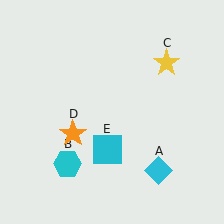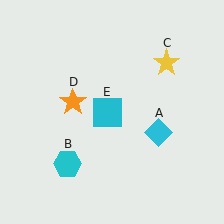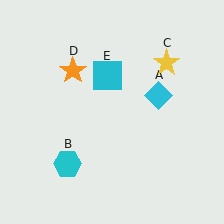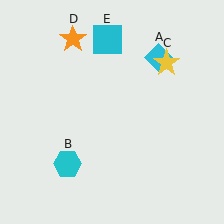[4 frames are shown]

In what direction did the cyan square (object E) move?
The cyan square (object E) moved up.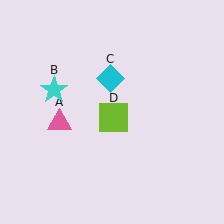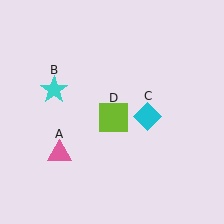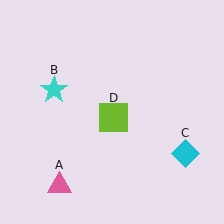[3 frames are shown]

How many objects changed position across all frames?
2 objects changed position: pink triangle (object A), cyan diamond (object C).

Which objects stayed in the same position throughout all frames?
Cyan star (object B) and lime square (object D) remained stationary.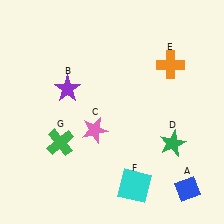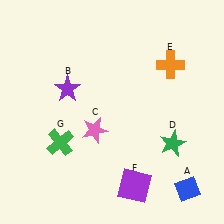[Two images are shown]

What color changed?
The square (F) changed from cyan in Image 1 to purple in Image 2.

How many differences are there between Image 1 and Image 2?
There is 1 difference between the two images.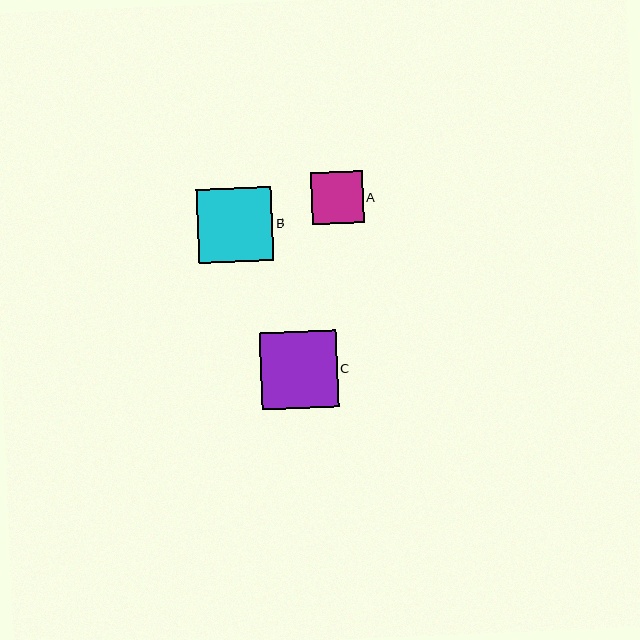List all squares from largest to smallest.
From largest to smallest: C, B, A.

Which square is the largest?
Square C is the largest with a size of approximately 77 pixels.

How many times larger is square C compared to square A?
Square C is approximately 1.5 times the size of square A.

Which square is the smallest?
Square A is the smallest with a size of approximately 52 pixels.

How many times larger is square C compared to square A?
Square C is approximately 1.5 times the size of square A.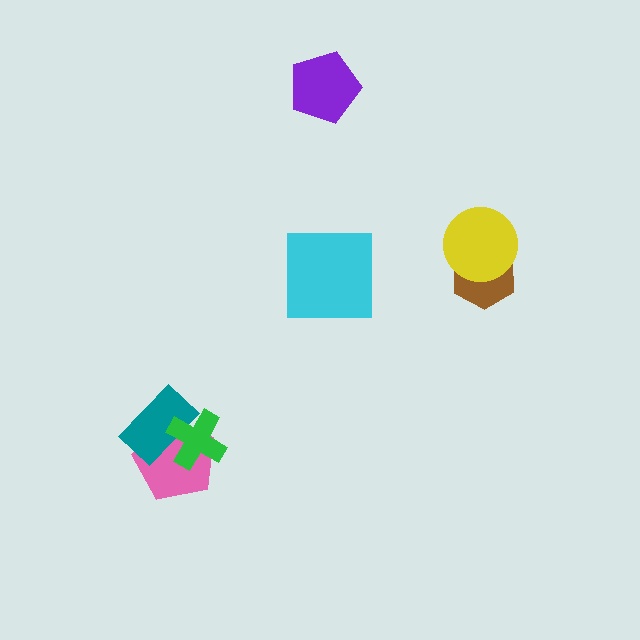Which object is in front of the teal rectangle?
The green cross is in front of the teal rectangle.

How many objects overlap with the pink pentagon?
2 objects overlap with the pink pentagon.